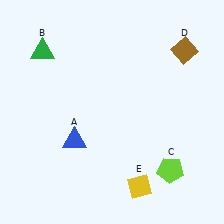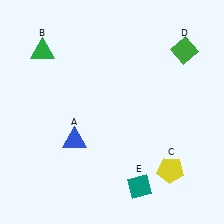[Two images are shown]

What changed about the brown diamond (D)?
In Image 1, D is brown. In Image 2, it changed to green.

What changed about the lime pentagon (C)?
In Image 1, C is lime. In Image 2, it changed to yellow.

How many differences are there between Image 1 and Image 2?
There are 3 differences between the two images.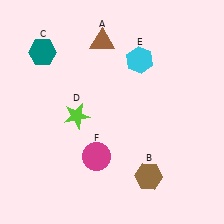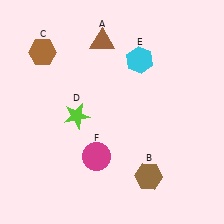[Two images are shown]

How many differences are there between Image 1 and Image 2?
There is 1 difference between the two images.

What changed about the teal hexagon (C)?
In Image 1, C is teal. In Image 2, it changed to brown.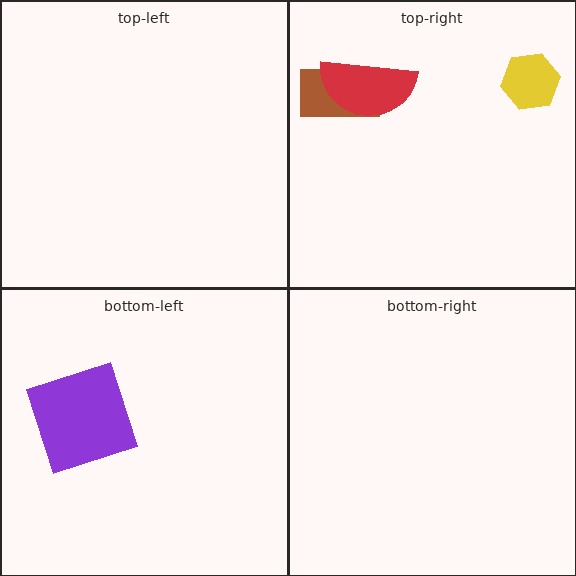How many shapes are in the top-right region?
3.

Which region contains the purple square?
The bottom-left region.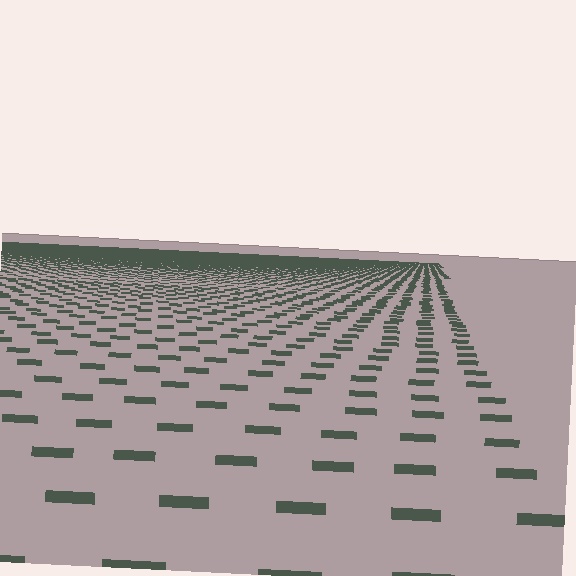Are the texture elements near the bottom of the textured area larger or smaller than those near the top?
Larger. Near the bottom, elements are closer to the viewer and appear at a bigger on-screen size.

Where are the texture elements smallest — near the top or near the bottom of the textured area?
Near the top.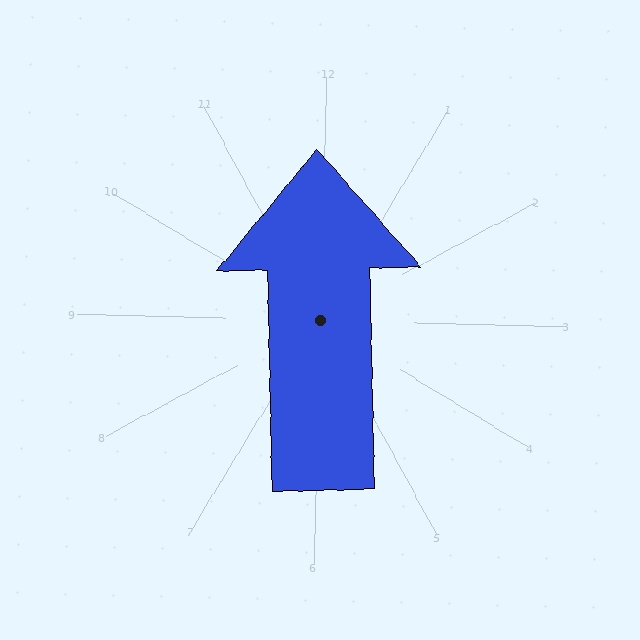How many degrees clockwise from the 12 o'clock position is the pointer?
Approximately 357 degrees.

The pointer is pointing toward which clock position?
Roughly 12 o'clock.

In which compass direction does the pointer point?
North.